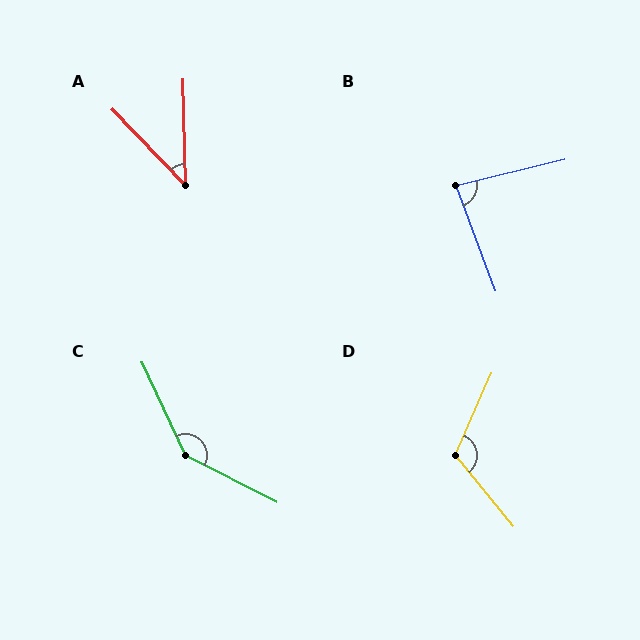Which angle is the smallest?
A, at approximately 43 degrees.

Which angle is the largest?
C, at approximately 142 degrees.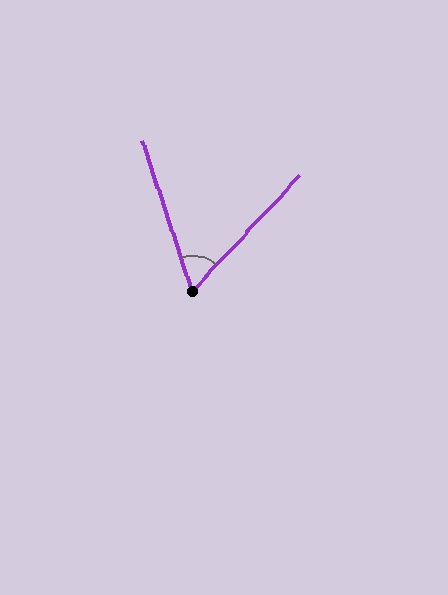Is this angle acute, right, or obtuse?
It is acute.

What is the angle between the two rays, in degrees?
Approximately 61 degrees.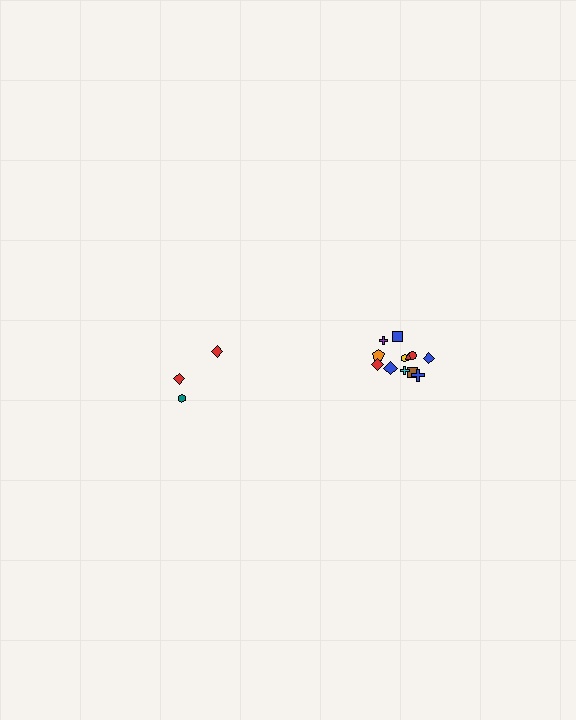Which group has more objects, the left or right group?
The right group.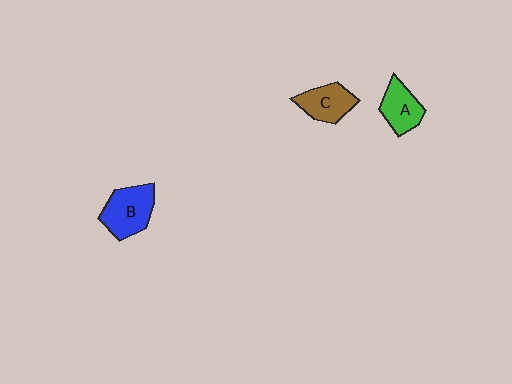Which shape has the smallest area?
Shape A (green).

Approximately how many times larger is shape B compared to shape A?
Approximately 1.4 times.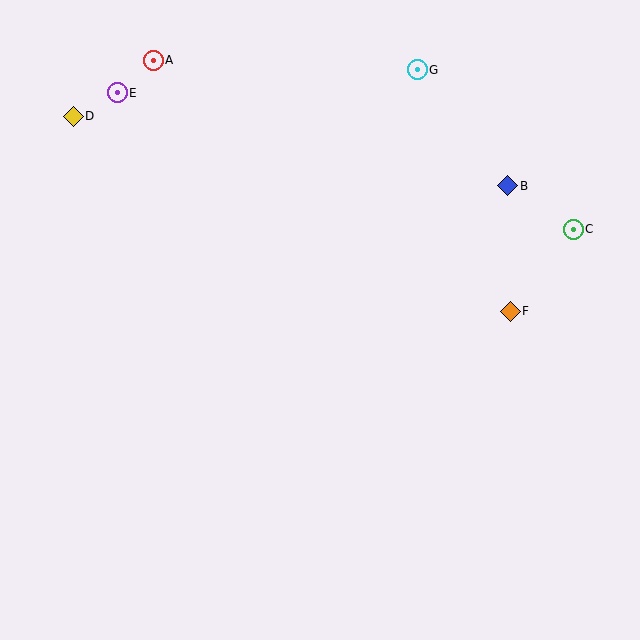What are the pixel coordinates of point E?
Point E is at (117, 93).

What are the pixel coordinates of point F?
Point F is at (510, 311).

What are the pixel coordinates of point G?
Point G is at (417, 70).